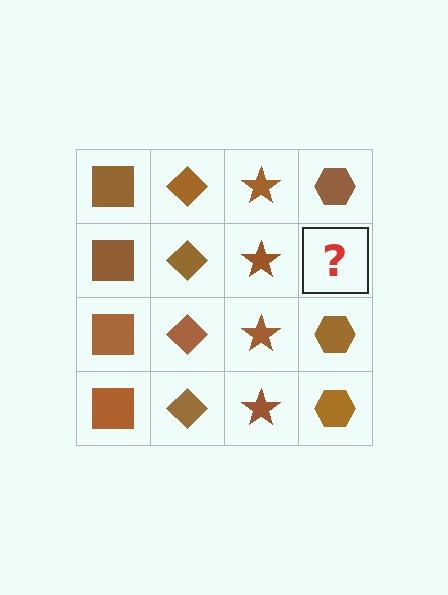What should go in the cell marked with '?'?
The missing cell should contain a brown hexagon.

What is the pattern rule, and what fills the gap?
The rule is that each column has a consistent shape. The gap should be filled with a brown hexagon.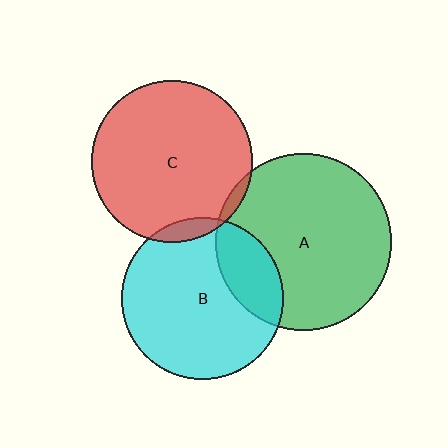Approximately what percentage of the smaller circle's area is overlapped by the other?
Approximately 5%.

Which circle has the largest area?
Circle A (green).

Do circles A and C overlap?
Yes.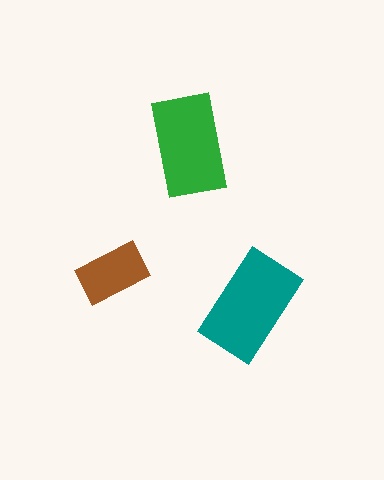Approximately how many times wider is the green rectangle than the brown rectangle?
About 1.5 times wider.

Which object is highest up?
The green rectangle is topmost.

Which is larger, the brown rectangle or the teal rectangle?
The teal one.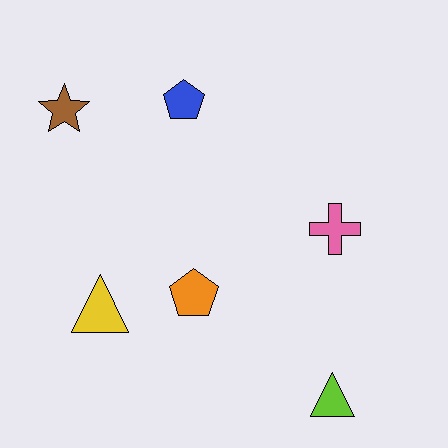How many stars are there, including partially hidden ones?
There is 1 star.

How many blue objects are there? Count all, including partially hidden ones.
There is 1 blue object.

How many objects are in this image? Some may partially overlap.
There are 6 objects.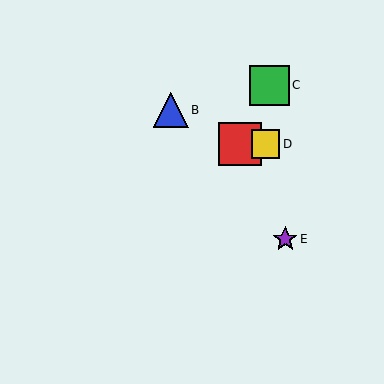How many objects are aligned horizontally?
2 objects (A, D) are aligned horizontally.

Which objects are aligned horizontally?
Objects A, D are aligned horizontally.